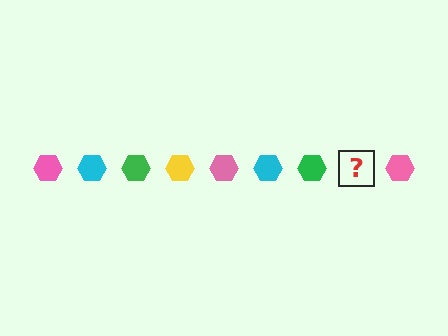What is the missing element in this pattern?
The missing element is a yellow hexagon.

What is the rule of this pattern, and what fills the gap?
The rule is that the pattern cycles through pink, cyan, green, yellow hexagons. The gap should be filled with a yellow hexagon.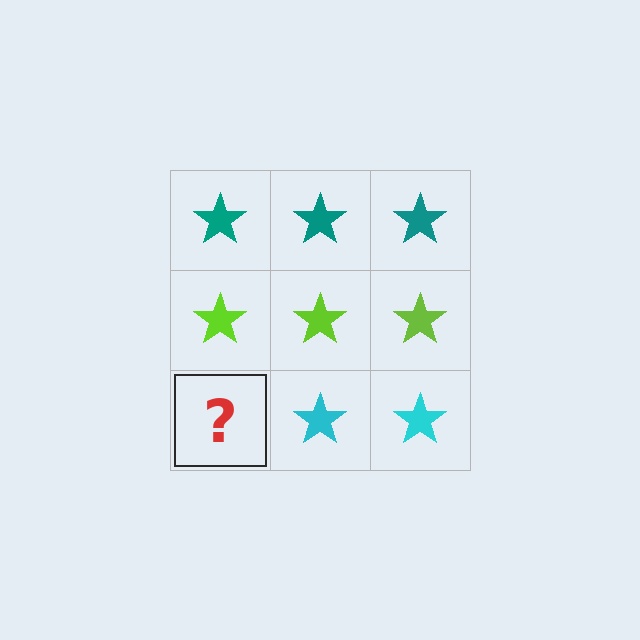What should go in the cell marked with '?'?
The missing cell should contain a cyan star.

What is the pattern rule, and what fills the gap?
The rule is that each row has a consistent color. The gap should be filled with a cyan star.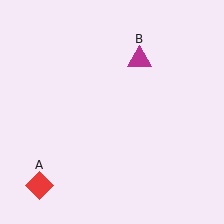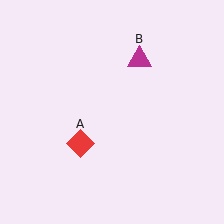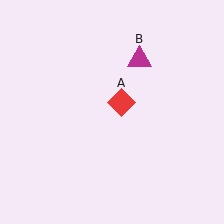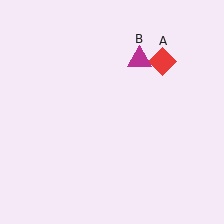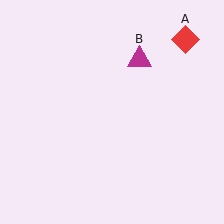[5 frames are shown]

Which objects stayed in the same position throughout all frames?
Magenta triangle (object B) remained stationary.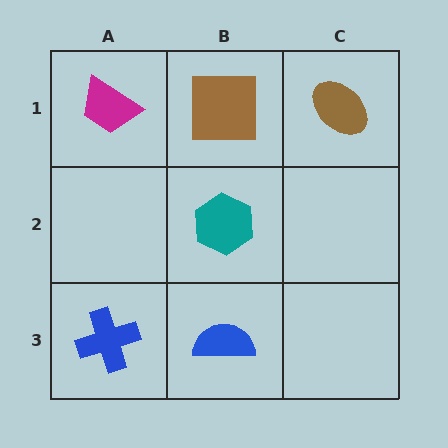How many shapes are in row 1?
3 shapes.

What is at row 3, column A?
A blue cross.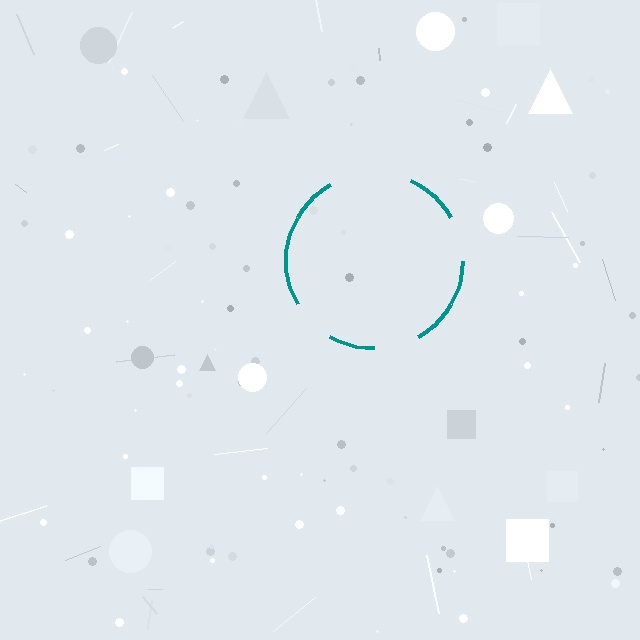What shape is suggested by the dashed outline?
The dashed outline suggests a circle.